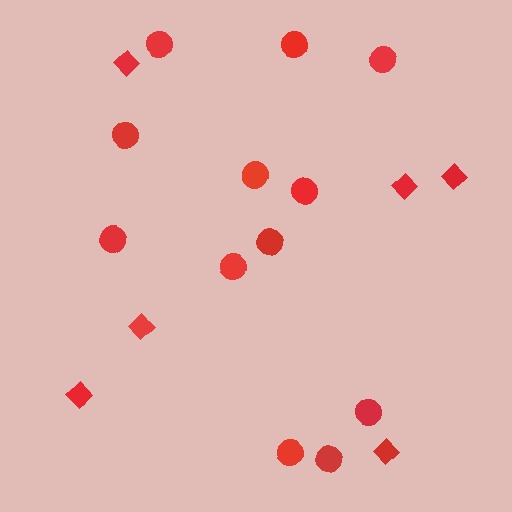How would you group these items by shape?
There are 2 groups: one group of circles (12) and one group of diamonds (6).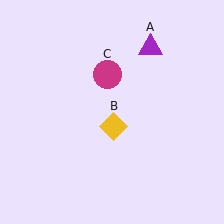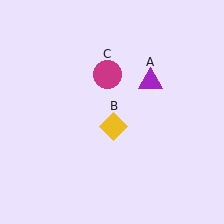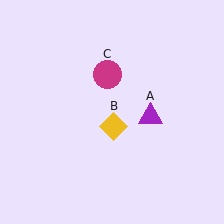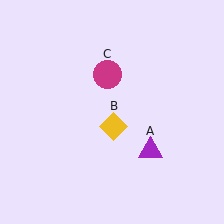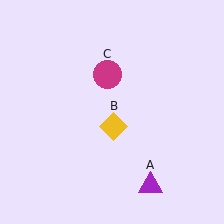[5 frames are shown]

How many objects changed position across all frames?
1 object changed position: purple triangle (object A).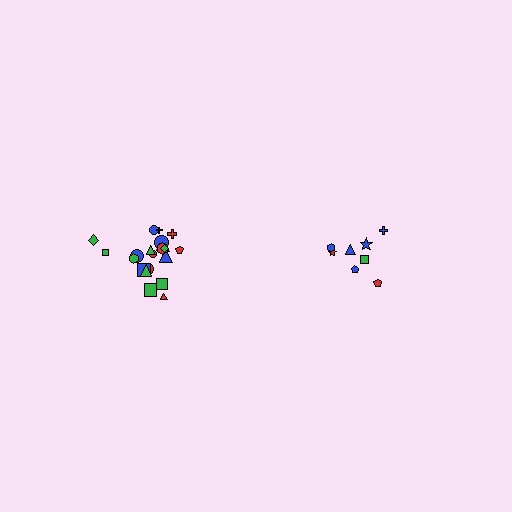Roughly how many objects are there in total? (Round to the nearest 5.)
Roughly 30 objects in total.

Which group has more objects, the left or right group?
The left group.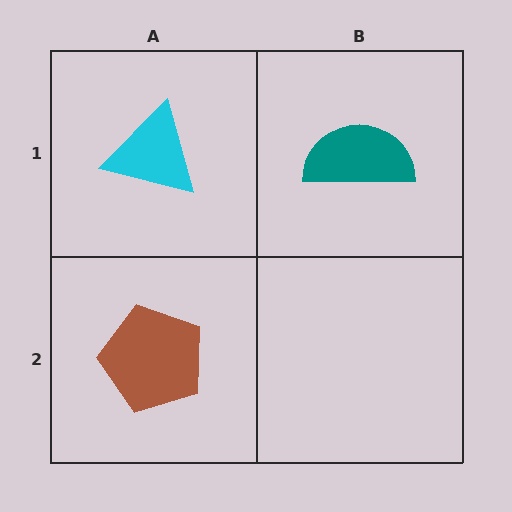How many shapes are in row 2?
1 shape.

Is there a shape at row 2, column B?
No, that cell is empty.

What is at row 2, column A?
A brown pentagon.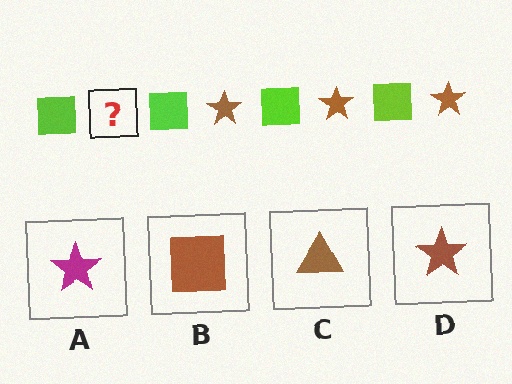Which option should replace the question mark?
Option D.